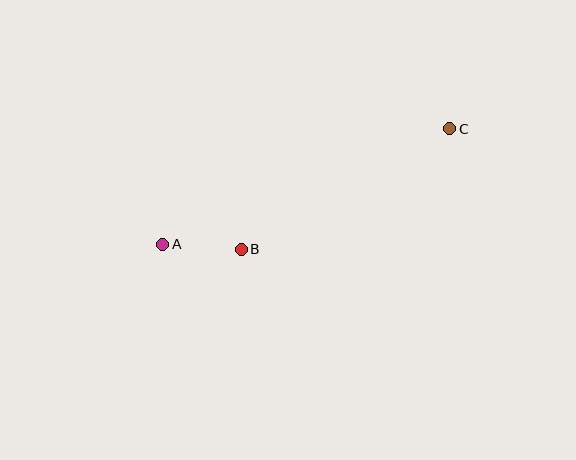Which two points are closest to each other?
Points A and B are closest to each other.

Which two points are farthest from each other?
Points A and C are farthest from each other.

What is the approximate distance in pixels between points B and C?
The distance between B and C is approximately 241 pixels.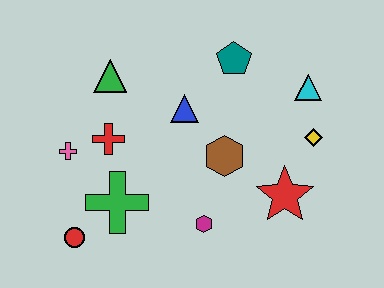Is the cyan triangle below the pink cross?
No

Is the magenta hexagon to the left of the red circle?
No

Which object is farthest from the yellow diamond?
The red circle is farthest from the yellow diamond.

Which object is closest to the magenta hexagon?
The brown hexagon is closest to the magenta hexagon.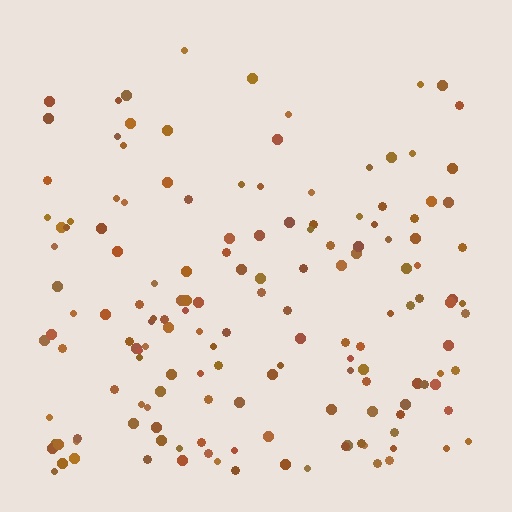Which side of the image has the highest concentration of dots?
The bottom.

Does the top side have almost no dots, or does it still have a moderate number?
Still a moderate number, just noticeably fewer than the bottom.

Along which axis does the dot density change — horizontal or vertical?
Vertical.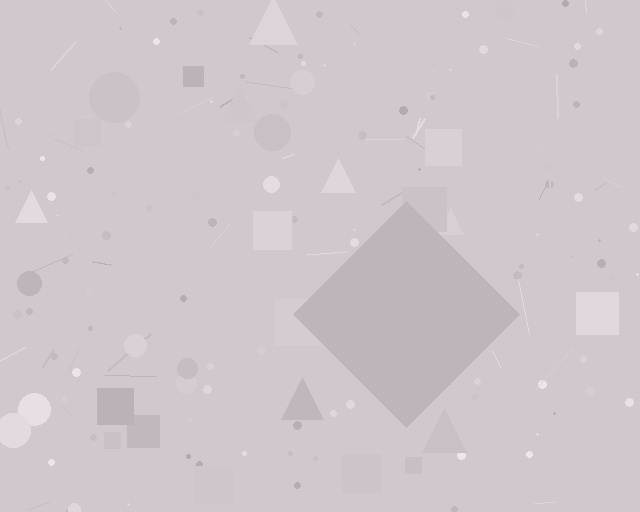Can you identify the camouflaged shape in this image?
The camouflaged shape is a diamond.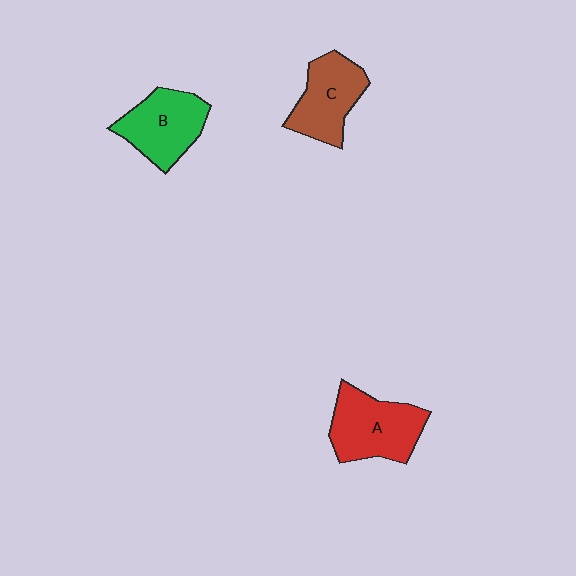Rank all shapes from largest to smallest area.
From largest to smallest: A (red), B (green), C (brown).